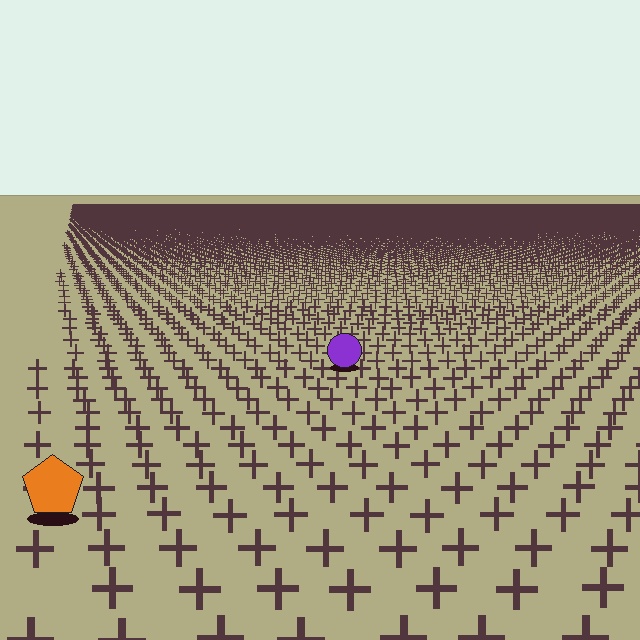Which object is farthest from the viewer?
The purple circle is farthest from the viewer. It appears smaller and the ground texture around it is denser.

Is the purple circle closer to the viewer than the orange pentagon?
No. The orange pentagon is closer — you can tell from the texture gradient: the ground texture is coarser near it.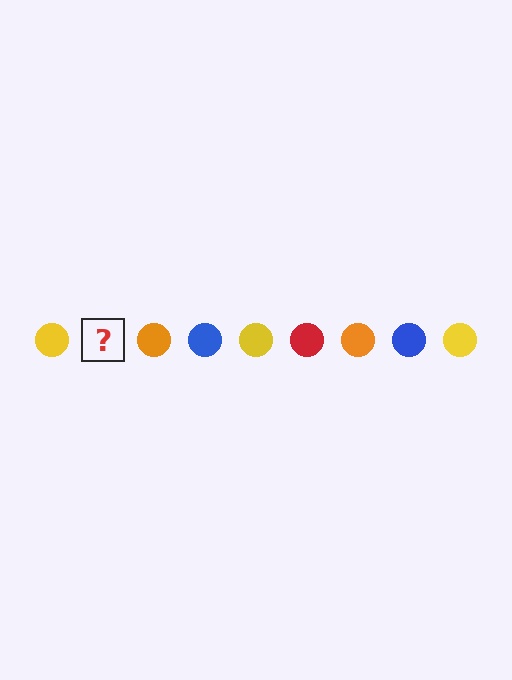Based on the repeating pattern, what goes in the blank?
The blank should be a red circle.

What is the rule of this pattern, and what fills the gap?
The rule is that the pattern cycles through yellow, red, orange, blue circles. The gap should be filled with a red circle.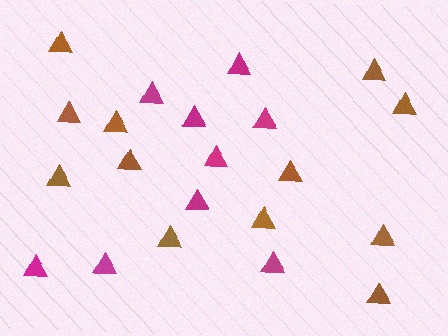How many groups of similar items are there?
There are 2 groups: one group of magenta triangles (9) and one group of brown triangles (12).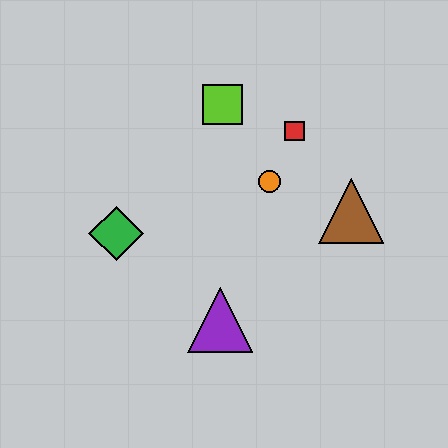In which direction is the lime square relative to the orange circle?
The lime square is above the orange circle.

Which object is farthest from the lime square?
The purple triangle is farthest from the lime square.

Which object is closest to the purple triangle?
The green diamond is closest to the purple triangle.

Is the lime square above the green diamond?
Yes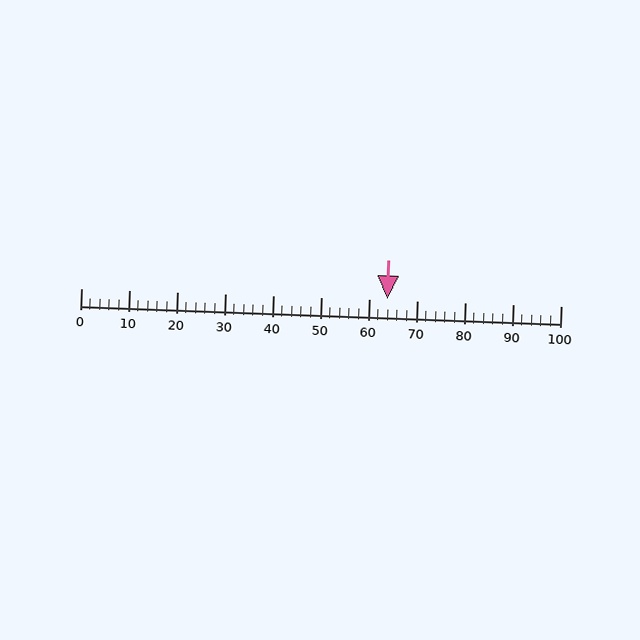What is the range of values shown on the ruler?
The ruler shows values from 0 to 100.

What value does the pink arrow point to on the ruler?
The pink arrow points to approximately 64.